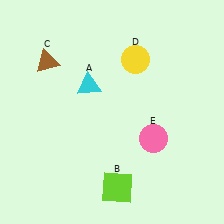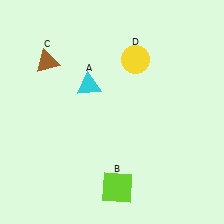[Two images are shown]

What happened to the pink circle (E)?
The pink circle (E) was removed in Image 2. It was in the bottom-right area of Image 1.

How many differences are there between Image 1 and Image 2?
There is 1 difference between the two images.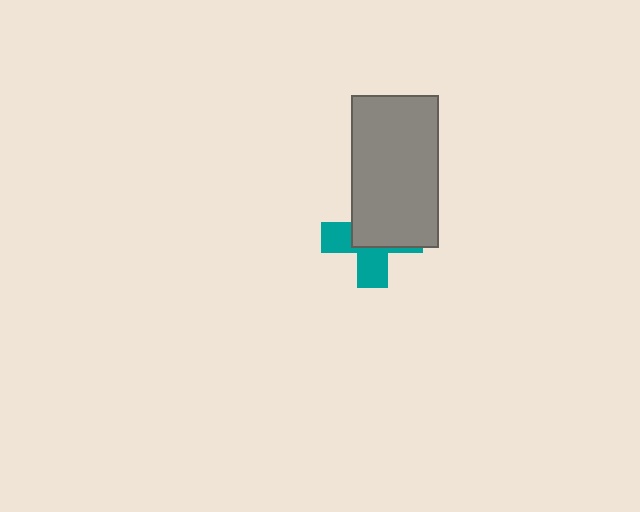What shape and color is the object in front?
The object in front is a gray rectangle.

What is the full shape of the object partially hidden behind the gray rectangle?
The partially hidden object is a teal cross.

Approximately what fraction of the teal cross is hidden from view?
Roughly 55% of the teal cross is hidden behind the gray rectangle.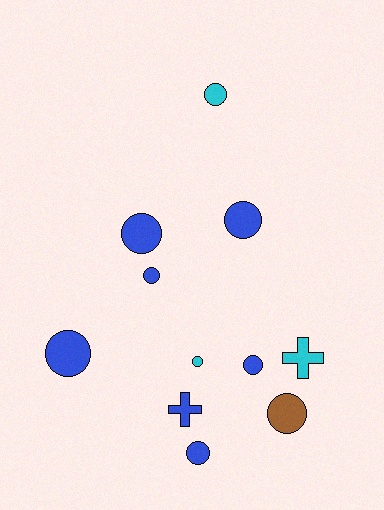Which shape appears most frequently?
Circle, with 9 objects.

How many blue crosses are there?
There is 1 blue cross.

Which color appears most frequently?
Blue, with 7 objects.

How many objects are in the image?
There are 11 objects.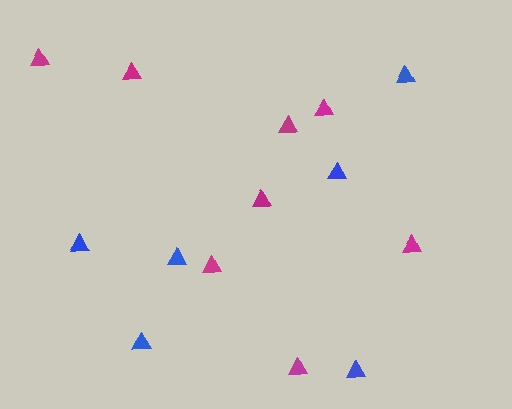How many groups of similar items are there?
There are 2 groups: one group of magenta triangles (8) and one group of blue triangles (6).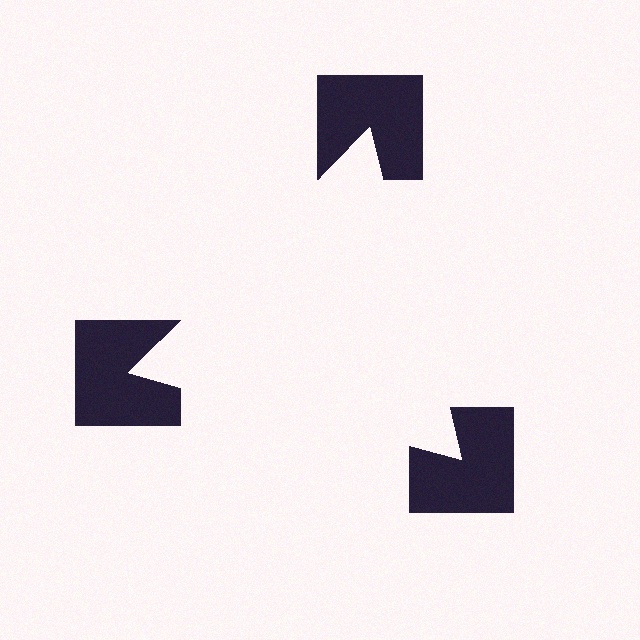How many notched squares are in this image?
There are 3 — one at each vertex of the illusory triangle.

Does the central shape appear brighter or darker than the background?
It typically appears slightly brighter than the background, even though no actual brightness change is drawn.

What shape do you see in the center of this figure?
An illusory triangle — its edges are inferred from the aligned wedge cuts in the notched squares, not physically drawn.